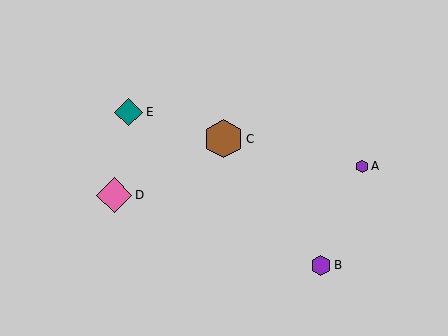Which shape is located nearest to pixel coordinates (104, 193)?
The pink diamond (labeled D) at (114, 195) is nearest to that location.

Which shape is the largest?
The brown hexagon (labeled C) is the largest.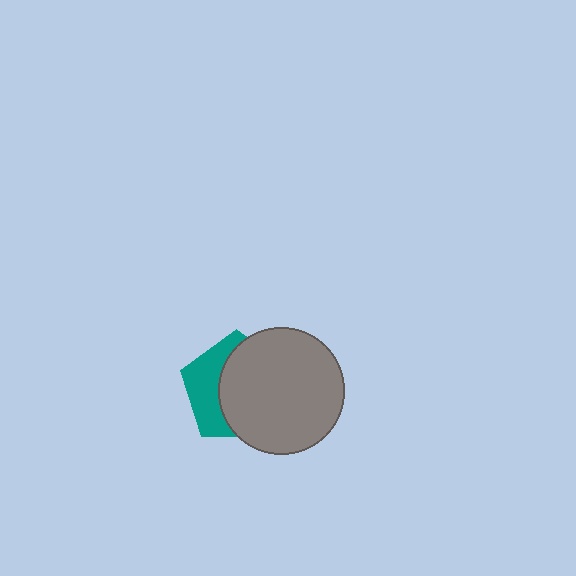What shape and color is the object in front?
The object in front is a gray circle.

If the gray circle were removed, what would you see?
You would see the complete teal pentagon.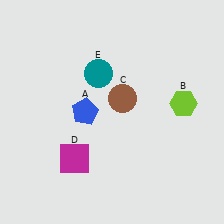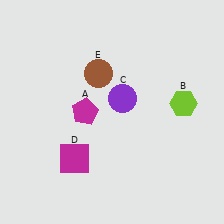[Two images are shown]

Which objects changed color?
A changed from blue to magenta. C changed from brown to purple. E changed from teal to brown.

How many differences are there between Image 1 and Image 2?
There are 3 differences between the two images.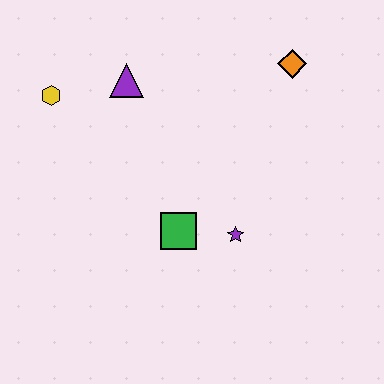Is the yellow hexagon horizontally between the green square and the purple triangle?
No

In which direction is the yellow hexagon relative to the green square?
The yellow hexagon is above the green square.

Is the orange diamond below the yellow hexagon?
No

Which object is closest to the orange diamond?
The purple triangle is closest to the orange diamond.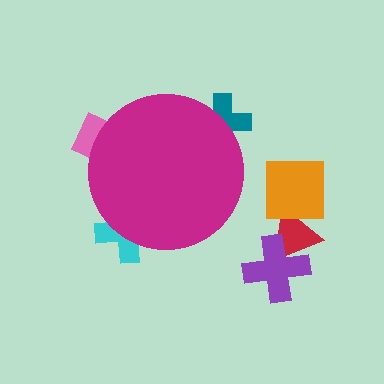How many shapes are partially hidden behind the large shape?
3 shapes are partially hidden.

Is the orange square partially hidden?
No, the orange square is fully visible.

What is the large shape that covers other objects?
A magenta circle.